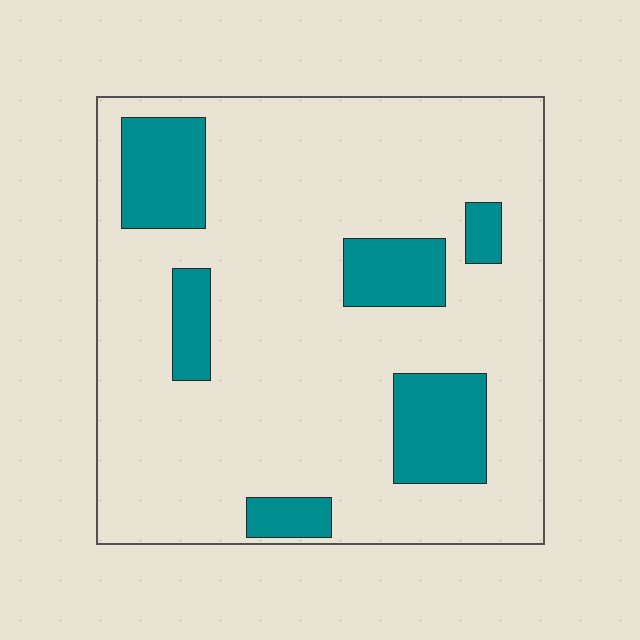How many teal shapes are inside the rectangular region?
6.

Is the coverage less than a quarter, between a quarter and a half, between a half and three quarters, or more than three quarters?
Less than a quarter.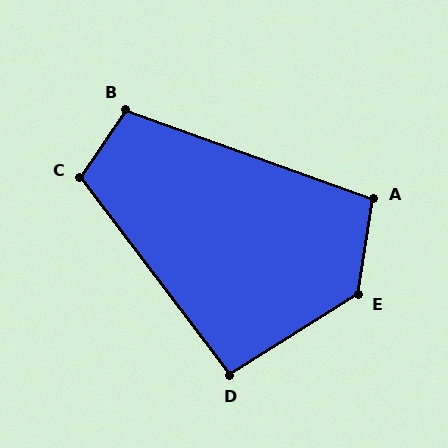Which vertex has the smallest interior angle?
D, at approximately 95 degrees.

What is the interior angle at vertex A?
Approximately 101 degrees (obtuse).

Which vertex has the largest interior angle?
E, at approximately 131 degrees.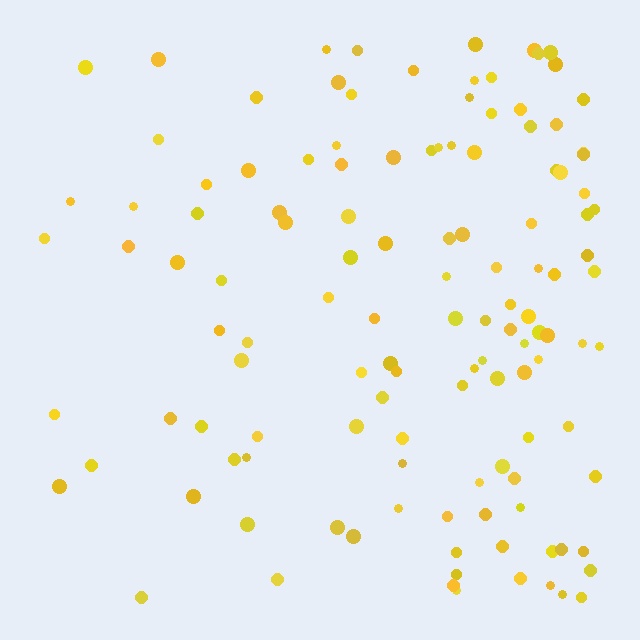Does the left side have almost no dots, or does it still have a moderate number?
Still a moderate number, just noticeably fewer than the right.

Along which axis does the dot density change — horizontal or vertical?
Horizontal.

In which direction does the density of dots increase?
From left to right, with the right side densest.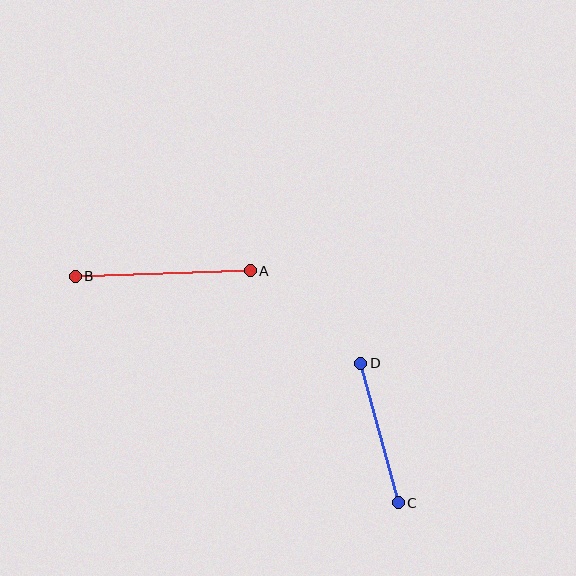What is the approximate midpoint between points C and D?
The midpoint is at approximately (380, 433) pixels.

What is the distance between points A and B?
The distance is approximately 175 pixels.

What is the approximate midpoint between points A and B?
The midpoint is at approximately (163, 274) pixels.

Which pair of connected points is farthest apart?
Points A and B are farthest apart.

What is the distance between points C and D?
The distance is approximately 145 pixels.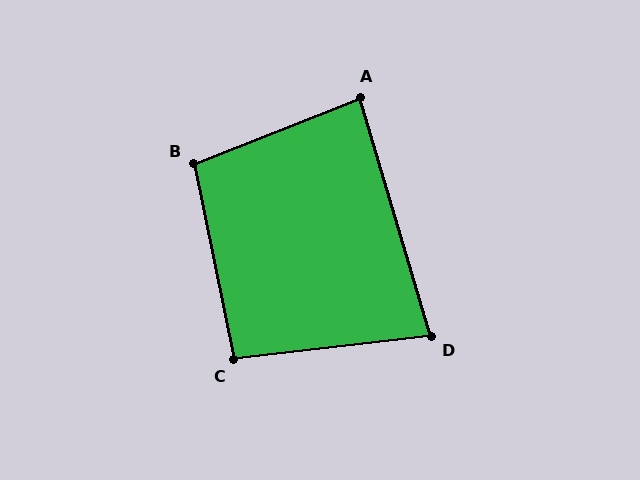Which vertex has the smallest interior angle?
D, at approximately 80 degrees.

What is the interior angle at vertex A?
Approximately 85 degrees (approximately right).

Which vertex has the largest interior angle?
B, at approximately 100 degrees.